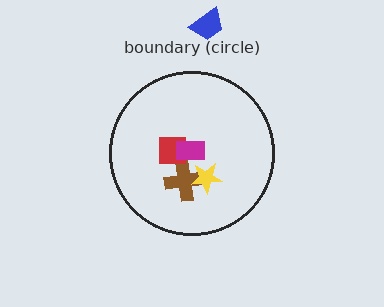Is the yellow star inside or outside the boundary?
Inside.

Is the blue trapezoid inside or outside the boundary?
Outside.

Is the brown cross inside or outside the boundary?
Inside.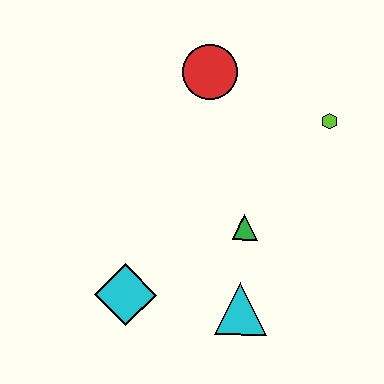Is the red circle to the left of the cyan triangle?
Yes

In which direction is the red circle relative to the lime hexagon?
The red circle is to the left of the lime hexagon.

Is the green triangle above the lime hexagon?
No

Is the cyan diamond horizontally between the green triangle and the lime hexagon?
No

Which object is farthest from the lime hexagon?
The cyan diamond is farthest from the lime hexagon.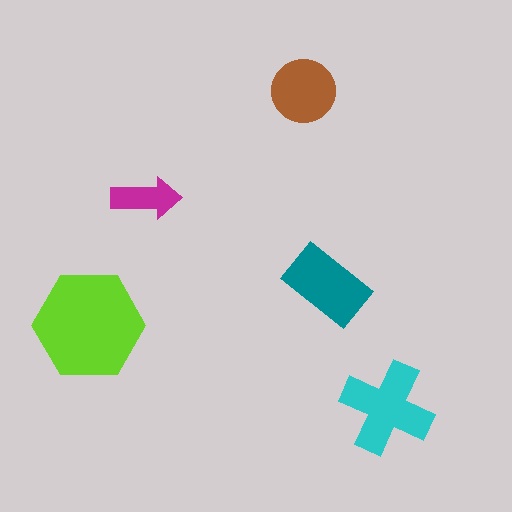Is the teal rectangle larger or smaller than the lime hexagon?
Smaller.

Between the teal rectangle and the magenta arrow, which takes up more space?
The teal rectangle.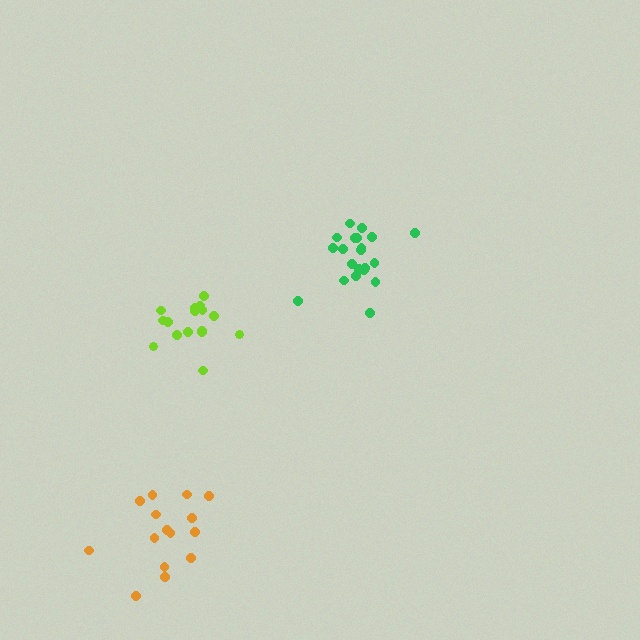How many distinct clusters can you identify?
There are 3 distinct clusters.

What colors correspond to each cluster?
The clusters are colored: orange, green, lime.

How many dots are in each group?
Group 1: 15 dots, Group 2: 21 dots, Group 3: 16 dots (52 total).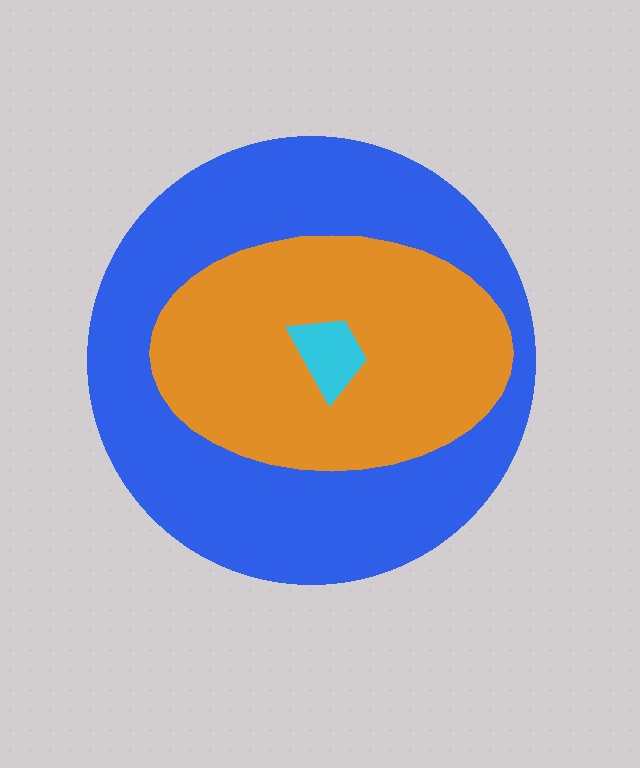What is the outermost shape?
The blue circle.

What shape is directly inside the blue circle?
The orange ellipse.